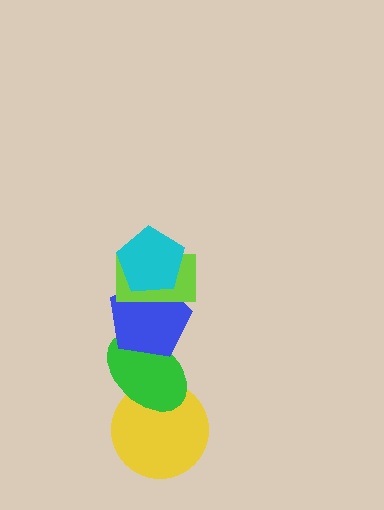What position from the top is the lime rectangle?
The lime rectangle is 2nd from the top.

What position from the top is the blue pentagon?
The blue pentagon is 3rd from the top.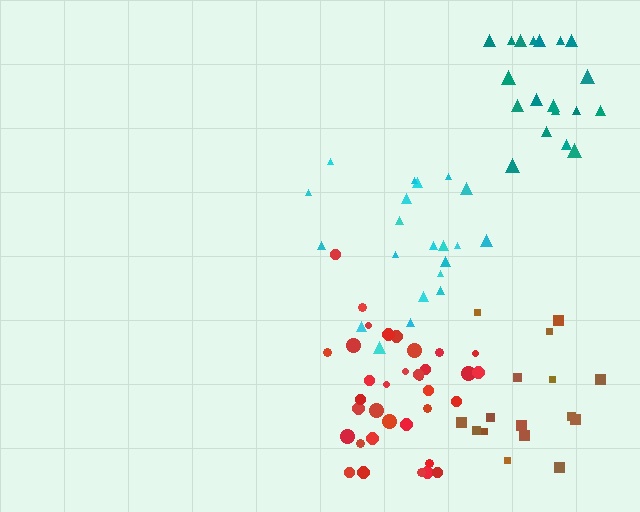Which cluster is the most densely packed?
Red.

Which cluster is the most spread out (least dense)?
Teal.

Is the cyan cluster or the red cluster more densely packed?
Red.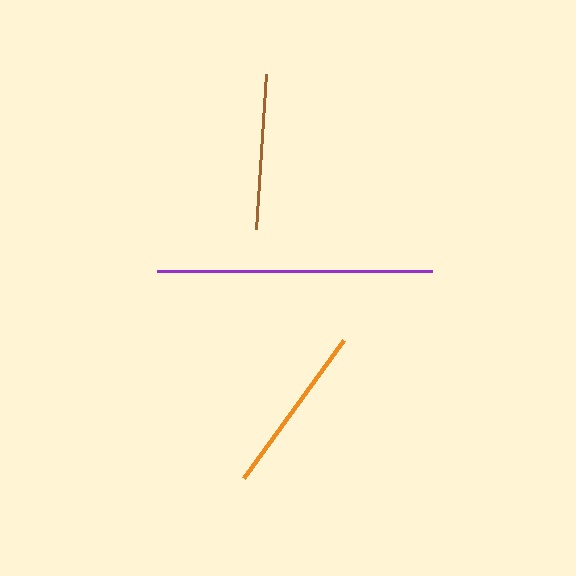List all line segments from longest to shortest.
From longest to shortest: purple, orange, brown.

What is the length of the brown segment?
The brown segment is approximately 155 pixels long.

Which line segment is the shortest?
The brown line is the shortest at approximately 155 pixels.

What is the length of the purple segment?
The purple segment is approximately 274 pixels long.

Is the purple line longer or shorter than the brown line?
The purple line is longer than the brown line.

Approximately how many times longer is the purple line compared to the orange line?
The purple line is approximately 1.6 times the length of the orange line.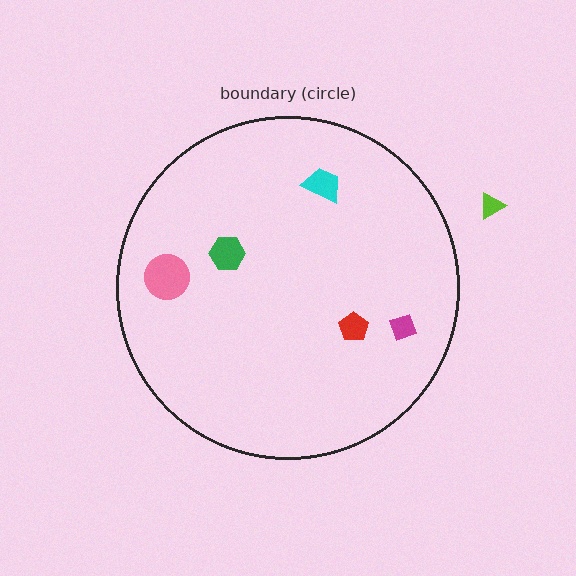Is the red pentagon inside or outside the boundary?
Inside.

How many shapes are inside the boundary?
5 inside, 1 outside.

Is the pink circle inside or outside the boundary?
Inside.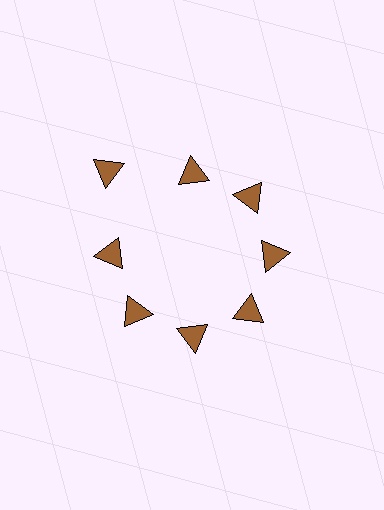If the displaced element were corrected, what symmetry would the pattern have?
It would have 8-fold rotational symmetry — the pattern would map onto itself every 45 degrees.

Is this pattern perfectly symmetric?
No. The 8 brown triangles are arranged in a ring, but one element near the 10 o'clock position is pushed outward from the center, breaking the 8-fold rotational symmetry.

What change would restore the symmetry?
The symmetry would be restored by moving it inward, back onto the ring so that all 8 triangles sit at equal angles and equal distance from the center.